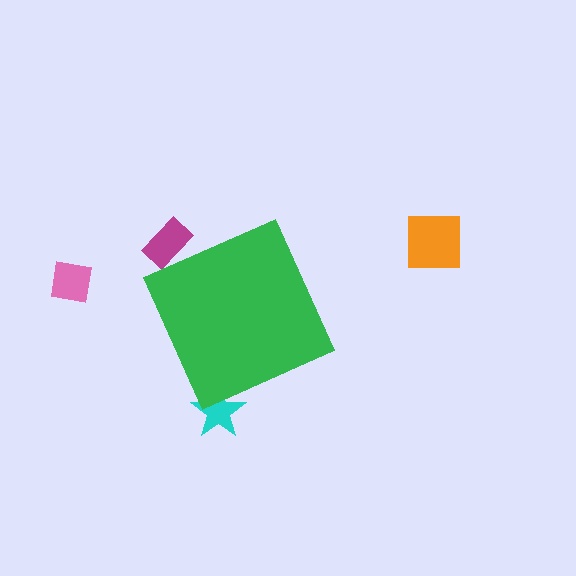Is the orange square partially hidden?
No, the orange square is fully visible.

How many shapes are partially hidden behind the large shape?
2 shapes are partially hidden.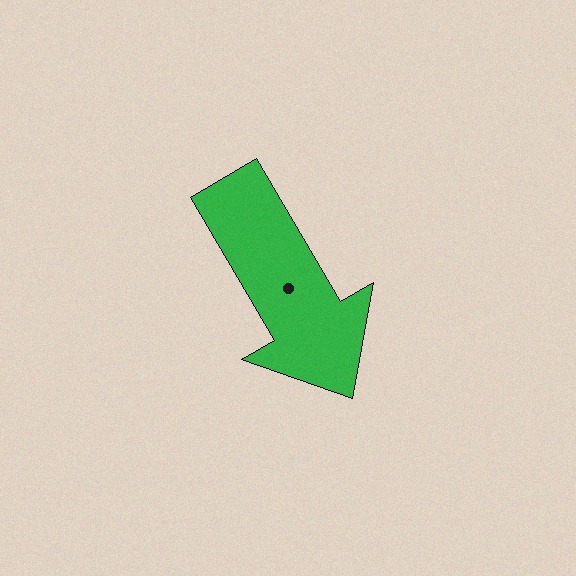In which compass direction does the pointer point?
Southeast.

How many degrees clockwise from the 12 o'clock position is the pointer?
Approximately 150 degrees.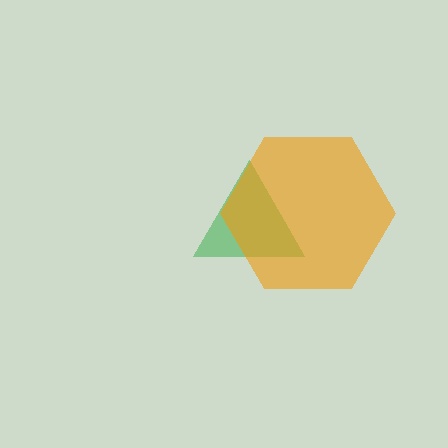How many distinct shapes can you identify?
There are 2 distinct shapes: a green triangle, an orange hexagon.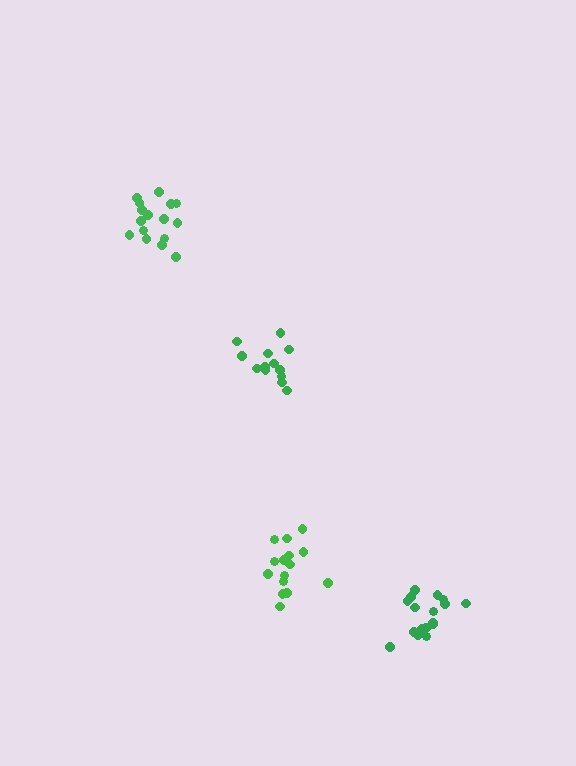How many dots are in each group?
Group 1: 13 dots, Group 2: 17 dots, Group 3: 15 dots, Group 4: 16 dots (61 total).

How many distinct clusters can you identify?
There are 4 distinct clusters.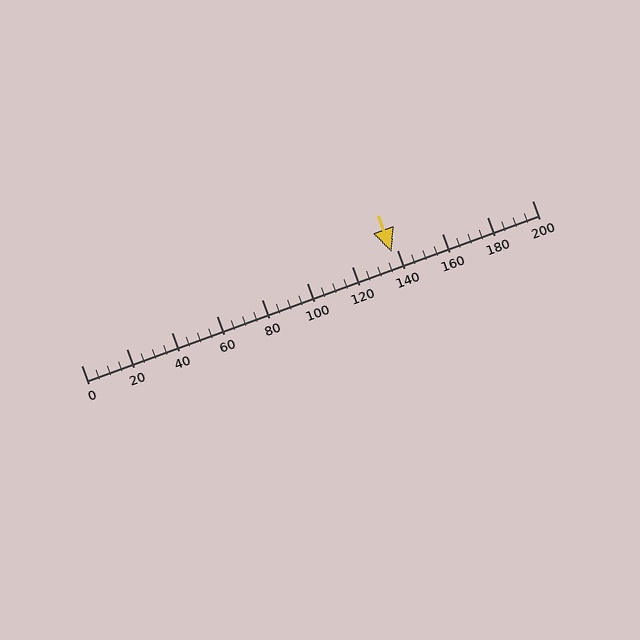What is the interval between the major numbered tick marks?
The major tick marks are spaced 20 units apart.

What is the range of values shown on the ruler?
The ruler shows values from 0 to 200.